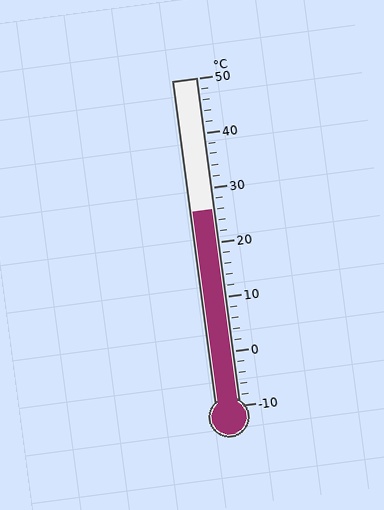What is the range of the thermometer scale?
The thermometer scale ranges from -10°C to 50°C.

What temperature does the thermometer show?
The thermometer shows approximately 26°C.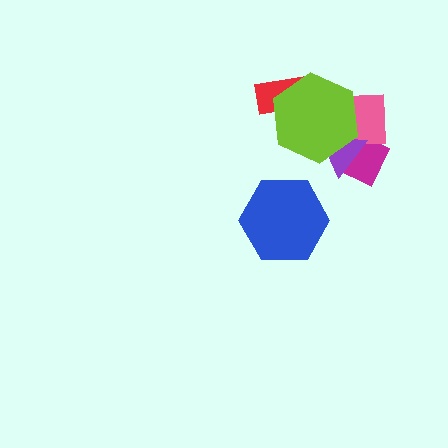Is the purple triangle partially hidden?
Yes, it is partially covered by another shape.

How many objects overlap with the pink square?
3 objects overlap with the pink square.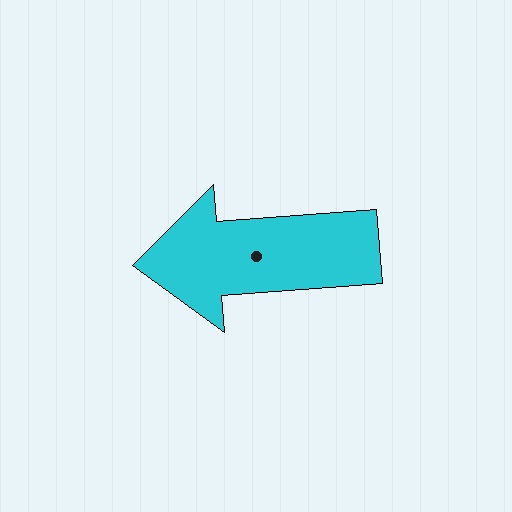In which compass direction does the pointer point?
West.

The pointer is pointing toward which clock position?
Roughly 9 o'clock.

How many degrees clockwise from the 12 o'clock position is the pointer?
Approximately 265 degrees.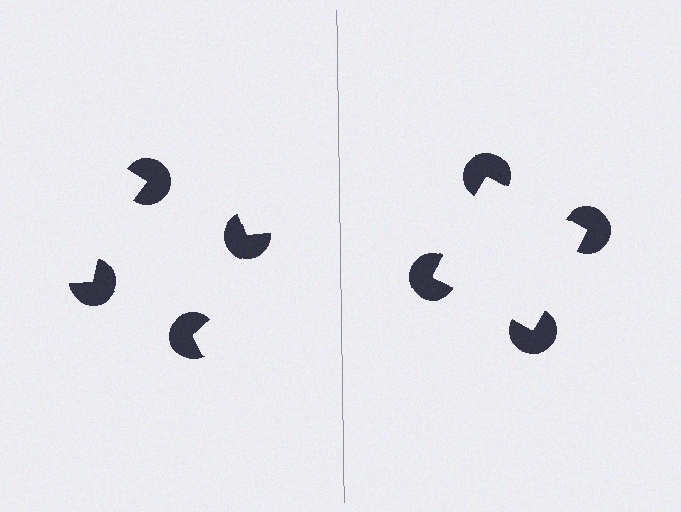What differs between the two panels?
The pac-man discs are positioned identically on both sides; only the wedge orientations differ. On the right they align to a square; on the left they are misaligned.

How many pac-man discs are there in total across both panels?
8 — 4 on each side.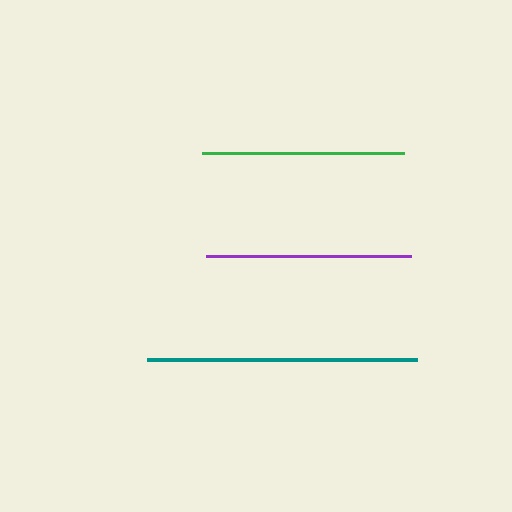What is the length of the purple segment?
The purple segment is approximately 206 pixels long.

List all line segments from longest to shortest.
From longest to shortest: teal, purple, green.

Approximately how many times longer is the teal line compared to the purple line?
The teal line is approximately 1.3 times the length of the purple line.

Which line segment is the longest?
The teal line is the longest at approximately 270 pixels.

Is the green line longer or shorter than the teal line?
The teal line is longer than the green line.